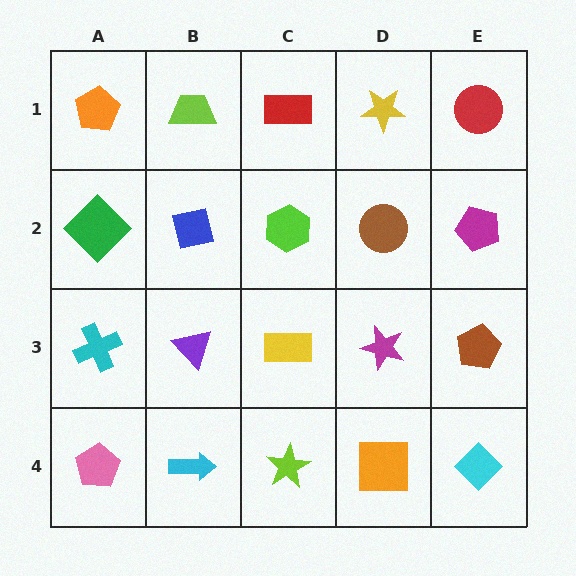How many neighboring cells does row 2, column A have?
3.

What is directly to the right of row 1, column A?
A lime trapezoid.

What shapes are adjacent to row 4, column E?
A brown pentagon (row 3, column E), an orange square (row 4, column D).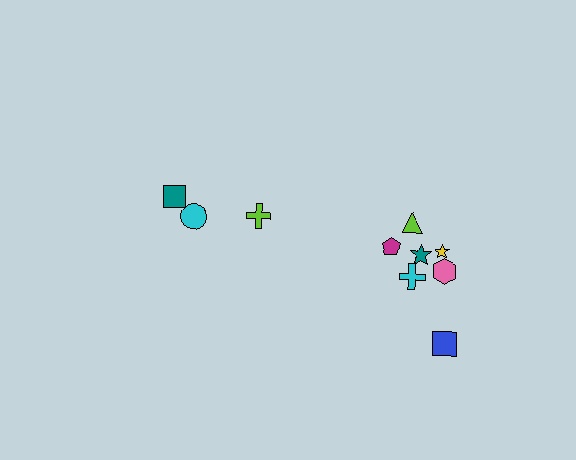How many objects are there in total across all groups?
There are 10 objects.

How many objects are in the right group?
There are 7 objects.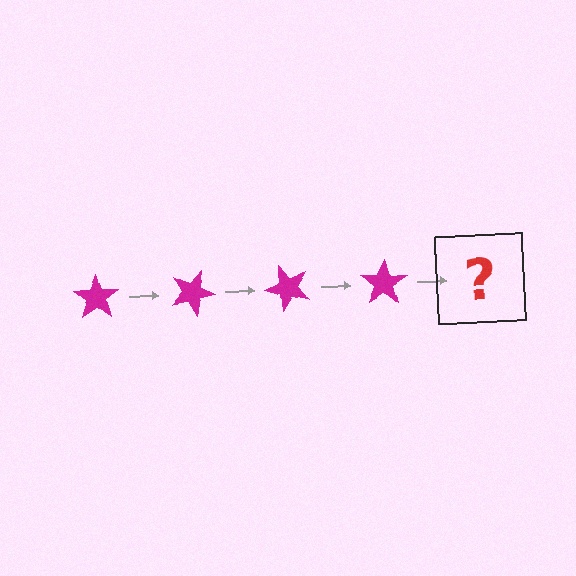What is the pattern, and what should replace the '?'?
The pattern is that the star rotates 25 degrees each step. The '?' should be a magenta star rotated 100 degrees.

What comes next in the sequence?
The next element should be a magenta star rotated 100 degrees.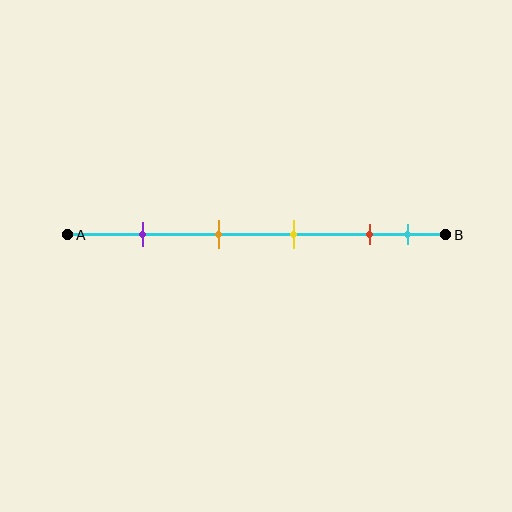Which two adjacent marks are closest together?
The red and cyan marks are the closest adjacent pair.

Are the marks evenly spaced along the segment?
No, the marks are not evenly spaced.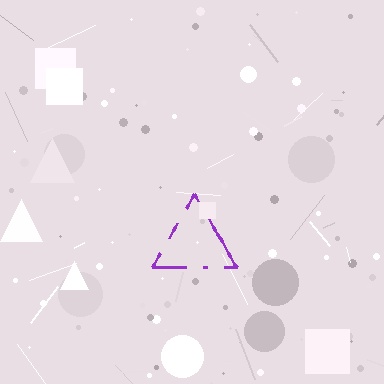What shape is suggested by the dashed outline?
The dashed outline suggests a triangle.